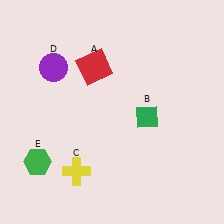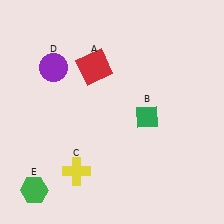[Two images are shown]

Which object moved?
The green hexagon (E) moved down.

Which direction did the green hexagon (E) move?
The green hexagon (E) moved down.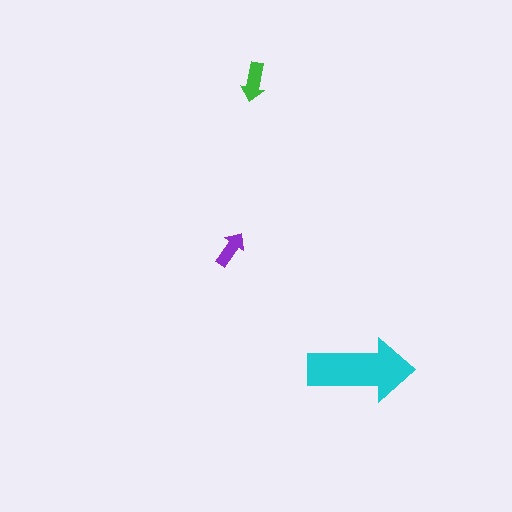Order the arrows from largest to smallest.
the cyan one, the green one, the purple one.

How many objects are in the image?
There are 3 objects in the image.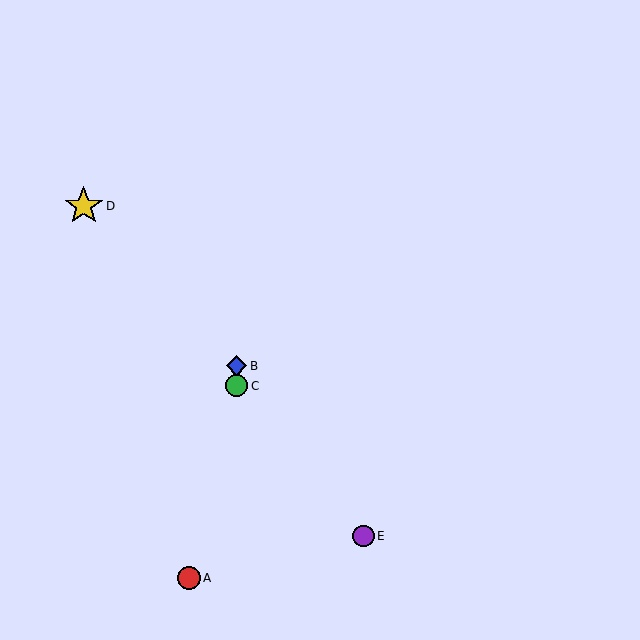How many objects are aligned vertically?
2 objects (B, C) are aligned vertically.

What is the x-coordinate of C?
Object C is at x≈236.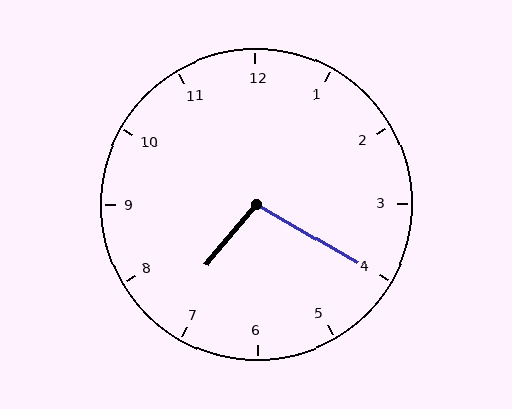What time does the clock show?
7:20.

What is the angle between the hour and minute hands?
Approximately 100 degrees.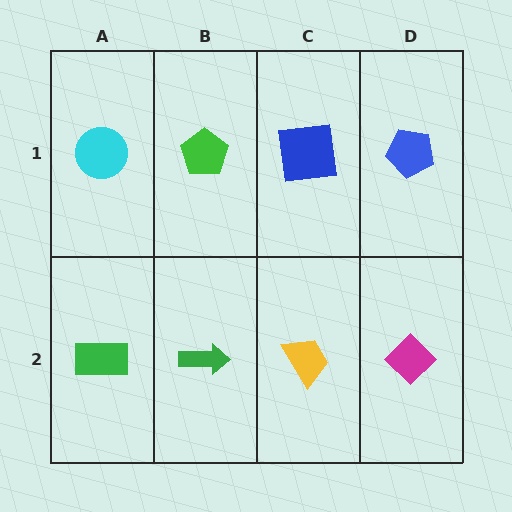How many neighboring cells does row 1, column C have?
3.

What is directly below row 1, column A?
A green rectangle.